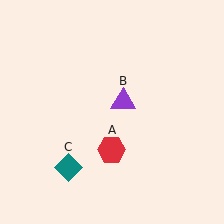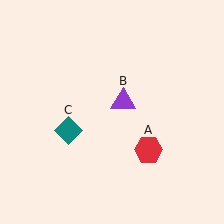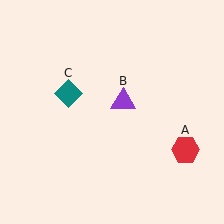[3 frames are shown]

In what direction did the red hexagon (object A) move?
The red hexagon (object A) moved right.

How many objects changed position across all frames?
2 objects changed position: red hexagon (object A), teal diamond (object C).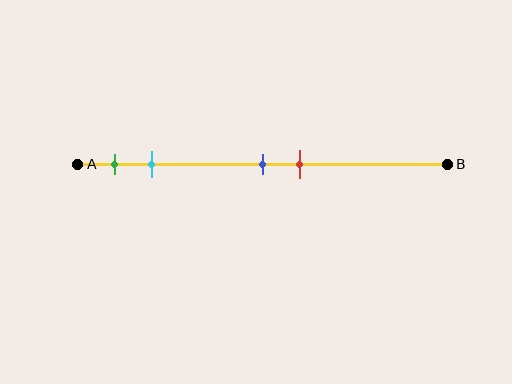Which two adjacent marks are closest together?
The blue and red marks are the closest adjacent pair.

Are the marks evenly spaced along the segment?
No, the marks are not evenly spaced.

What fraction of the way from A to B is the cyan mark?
The cyan mark is approximately 20% (0.2) of the way from A to B.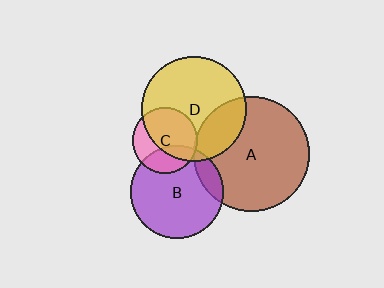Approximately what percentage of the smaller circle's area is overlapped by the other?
Approximately 30%.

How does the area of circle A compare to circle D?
Approximately 1.2 times.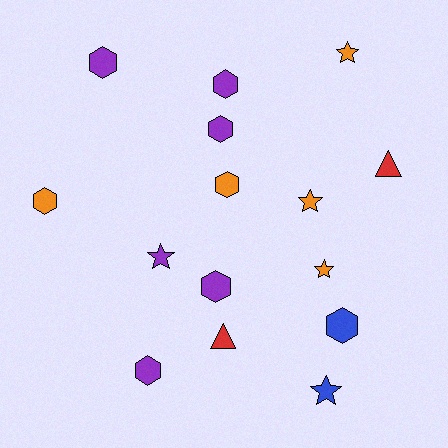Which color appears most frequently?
Purple, with 6 objects.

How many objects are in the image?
There are 15 objects.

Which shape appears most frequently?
Hexagon, with 8 objects.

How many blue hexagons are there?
There is 1 blue hexagon.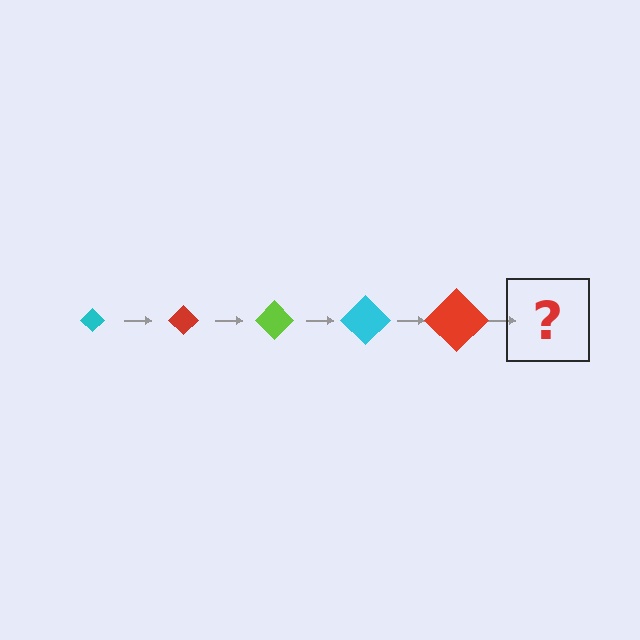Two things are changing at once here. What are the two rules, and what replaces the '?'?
The two rules are that the diamond grows larger each step and the color cycles through cyan, red, and lime. The '?' should be a lime diamond, larger than the previous one.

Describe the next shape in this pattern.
It should be a lime diamond, larger than the previous one.